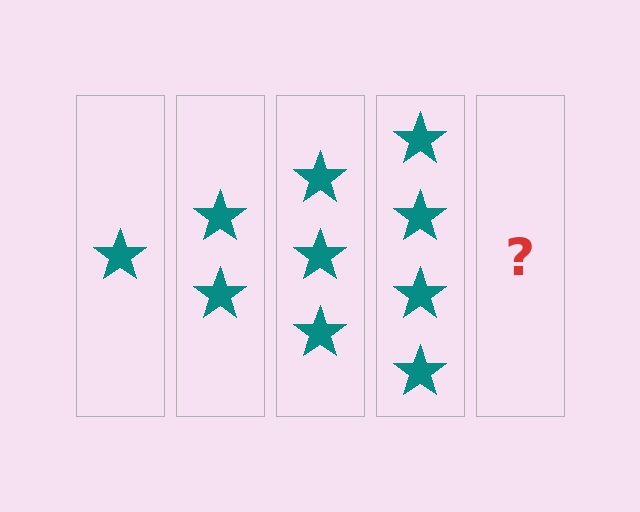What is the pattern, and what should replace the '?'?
The pattern is that each step adds one more star. The '?' should be 5 stars.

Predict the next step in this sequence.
The next step is 5 stars.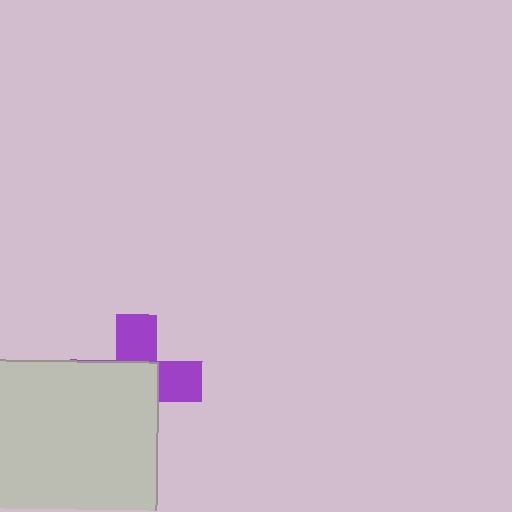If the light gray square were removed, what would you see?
You would see the complete purple cross.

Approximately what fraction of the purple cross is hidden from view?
Roughly 59% of the purple cross is hidden behind the light gray square.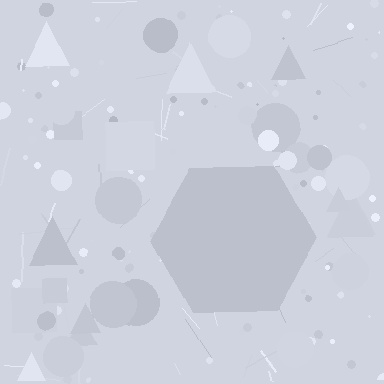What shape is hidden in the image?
A hexagon is hidden in the image.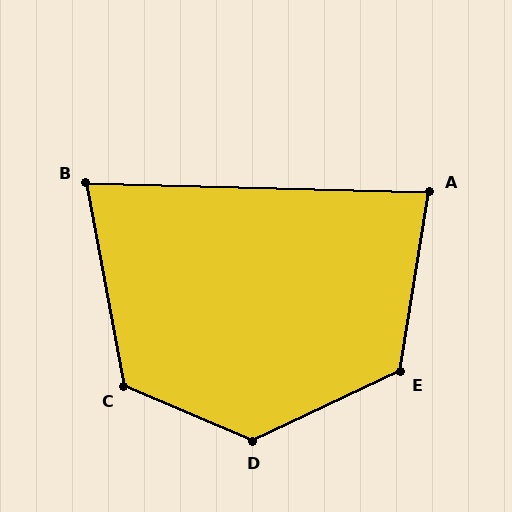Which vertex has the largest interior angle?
D, at approximately 132 degrees.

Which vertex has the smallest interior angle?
B, at approximately 78 degrees.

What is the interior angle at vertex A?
Approximately 82 degrees (acute).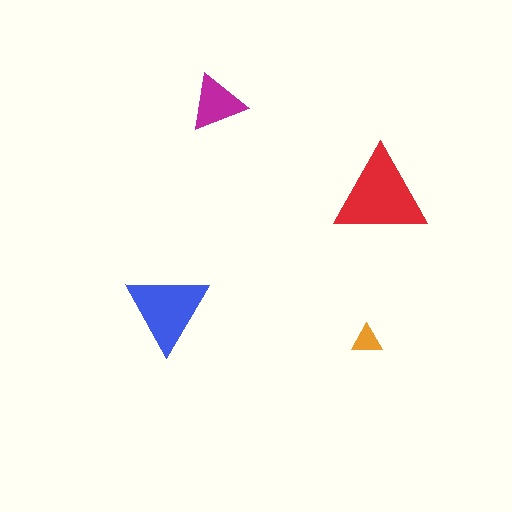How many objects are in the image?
There are 4 objects in the image.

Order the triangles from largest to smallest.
the red one, the blue one, the magenta one, the orange one.